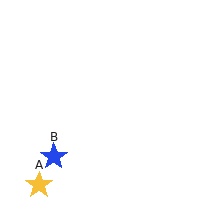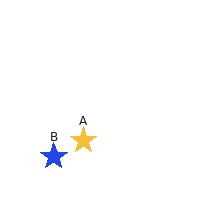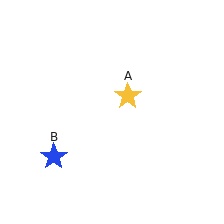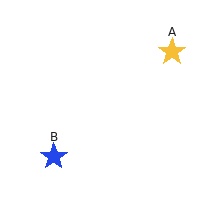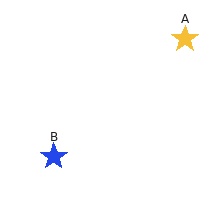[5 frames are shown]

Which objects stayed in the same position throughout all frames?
Blue star (object B) remained stationary.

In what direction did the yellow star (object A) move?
The yellow star (object A) moved up and to the right.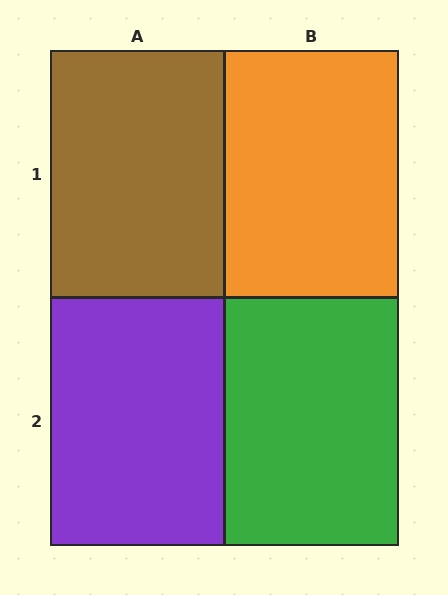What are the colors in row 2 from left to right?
Purple, green.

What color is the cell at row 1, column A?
Brown.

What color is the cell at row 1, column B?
Orange.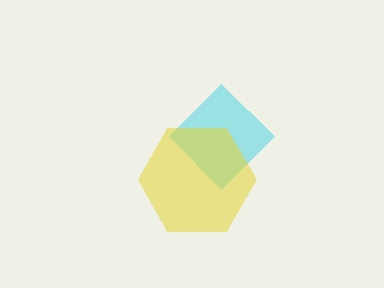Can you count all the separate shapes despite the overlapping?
Yes, there are 2 separate shapes.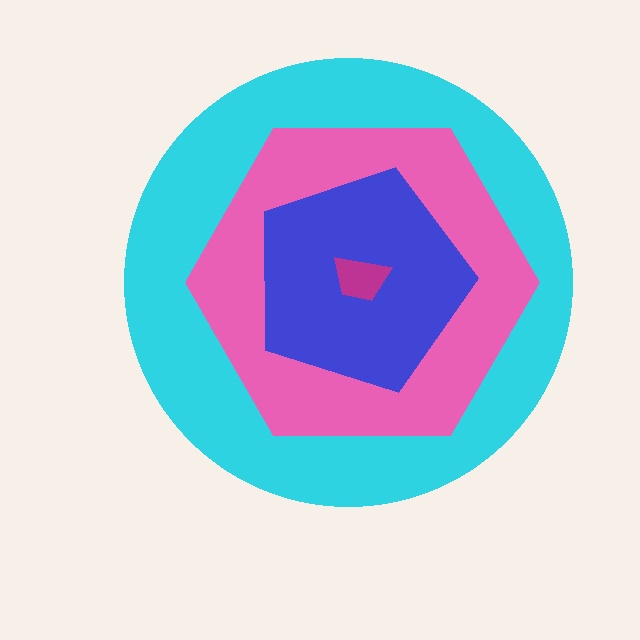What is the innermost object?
The magenta trapezoid.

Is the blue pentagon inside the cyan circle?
Yes.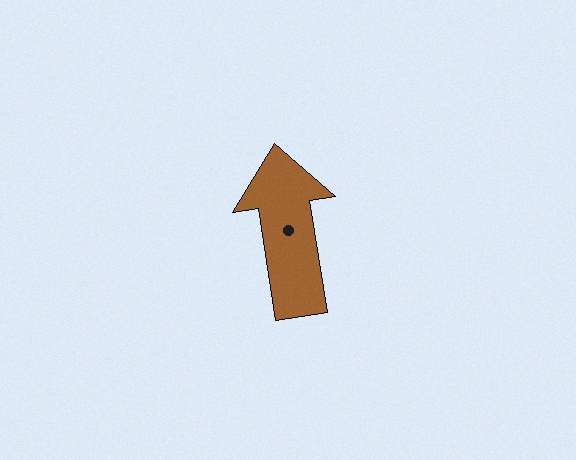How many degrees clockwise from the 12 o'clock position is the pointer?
Approximately 351 degrees.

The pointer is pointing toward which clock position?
Roughly 12 o'clock.